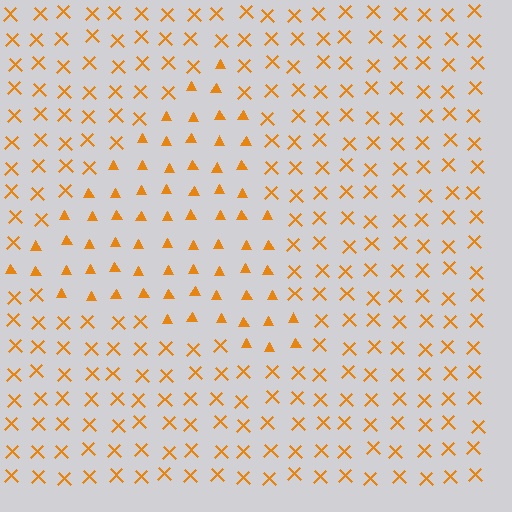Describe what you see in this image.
The image is filled with small orange elements arranged in a uniform grid. A triangle-shaped region contains triangles, while the surrounding area contains X marks. The boundary is defined purely by the change in element shape.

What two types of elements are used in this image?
The image uses triangles inside the triangle region and X marks outside it.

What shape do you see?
I see a triangle.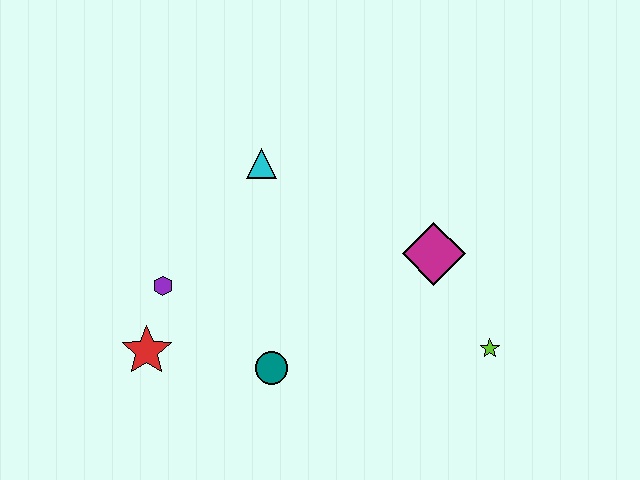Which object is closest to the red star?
The purple hexagon is closest to the red star.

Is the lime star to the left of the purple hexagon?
No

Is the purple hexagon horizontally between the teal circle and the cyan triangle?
No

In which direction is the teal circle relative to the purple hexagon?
The teal circle is to the right of the purple hexagon.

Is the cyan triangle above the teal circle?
Yes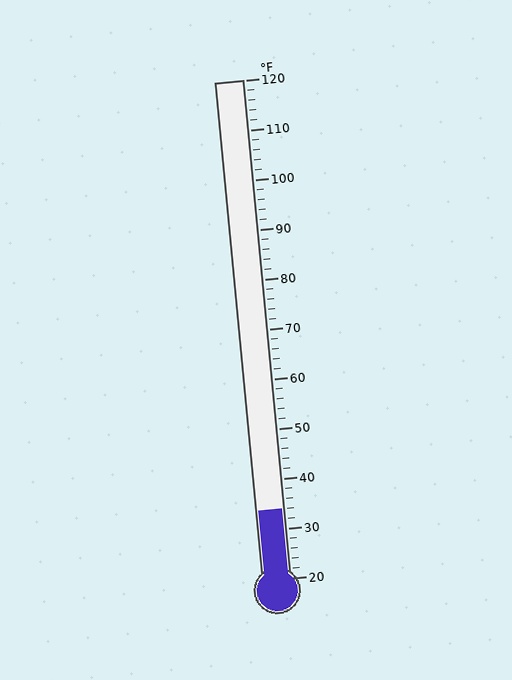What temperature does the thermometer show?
The thermometer shows approximately 34°F.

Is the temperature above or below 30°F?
The temperature is above 30°F.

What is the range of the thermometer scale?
The thermometer scale ranges from 20°F to 120°F.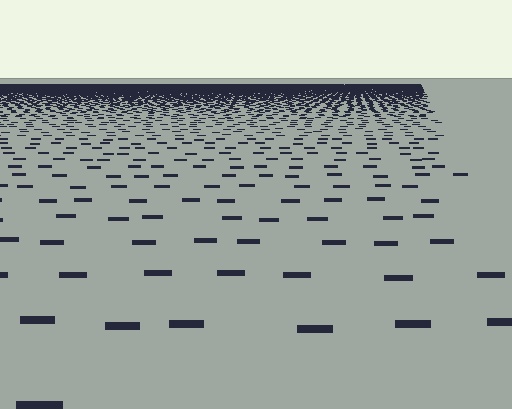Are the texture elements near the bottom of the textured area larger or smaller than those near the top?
Larger. Near the bottom, elements are closer to the viewer and appear at a bigger on-screen size.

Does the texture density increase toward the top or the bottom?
Density increases toward the top.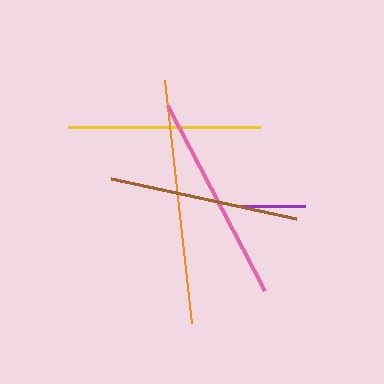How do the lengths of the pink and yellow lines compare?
The pink and yellow lines are approximately the same length.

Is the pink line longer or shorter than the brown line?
The pink line is longer than the brown line.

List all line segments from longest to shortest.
From longest to shortest: orange, pink, yellow, brown, purple.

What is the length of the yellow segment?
The yellow segment is approximately 192 pixels long.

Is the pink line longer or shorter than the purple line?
The pink line is longer than the purple line.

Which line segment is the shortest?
The purple line is the shortest at approximately 64 pixels.